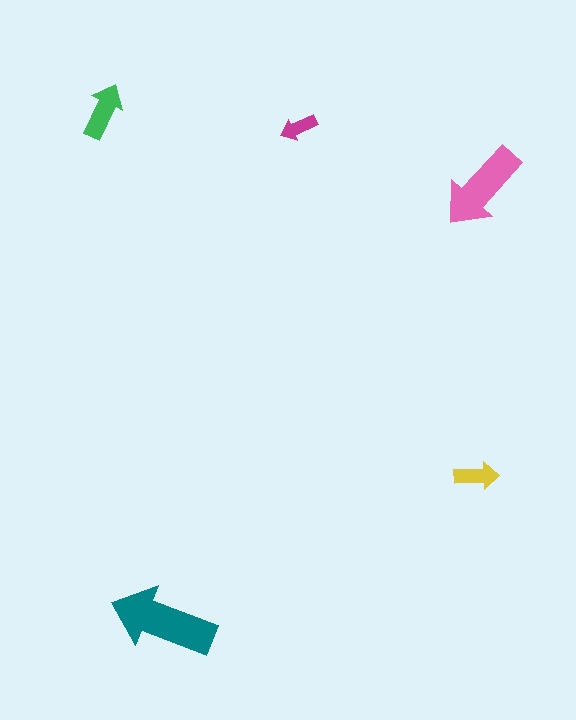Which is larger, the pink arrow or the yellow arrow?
The pink one.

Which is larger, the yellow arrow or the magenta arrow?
The yellow one.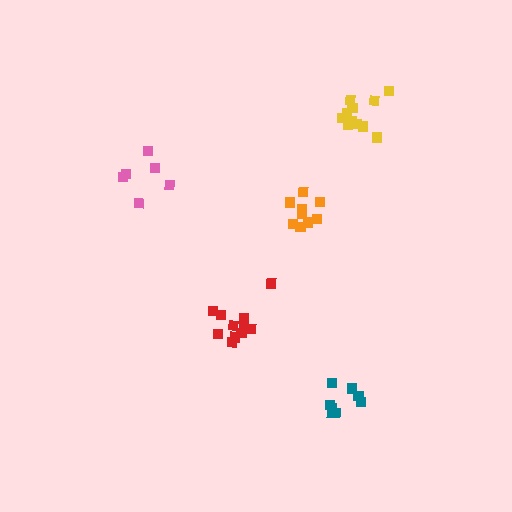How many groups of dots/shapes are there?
There are 5 groups.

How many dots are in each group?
Group 1: 6 dots, Group 2: 11 dots, Group 3: 11 dots, Group 4: 9 dots, Group 5: 8 dots (45 total).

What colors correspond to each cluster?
The clusters are colored: pink, yellow, red, orange, teal.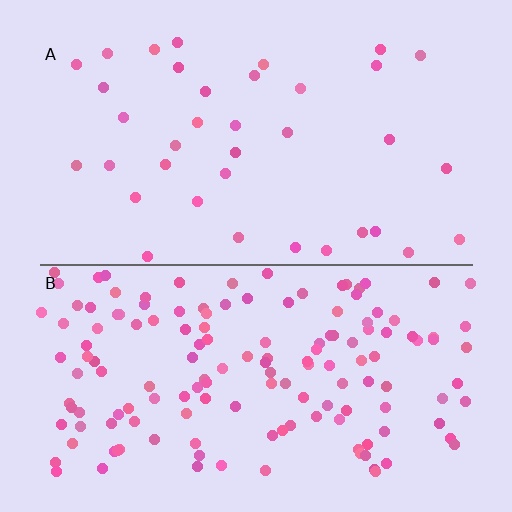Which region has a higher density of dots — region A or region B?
B (the bottom).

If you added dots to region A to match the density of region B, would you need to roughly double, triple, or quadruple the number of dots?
Approximately quadruple.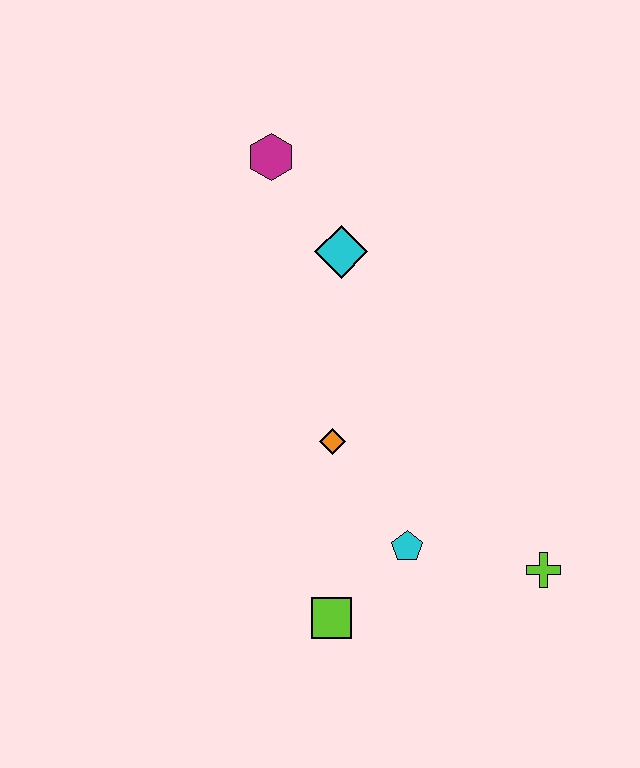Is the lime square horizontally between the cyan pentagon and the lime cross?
No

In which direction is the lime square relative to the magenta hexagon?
The lime square is below the magenta hexagon.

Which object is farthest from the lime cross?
The magenta hexagon is farthest from the lime cross.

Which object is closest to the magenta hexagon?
The cyan diamond is closest to the magenta hexagon.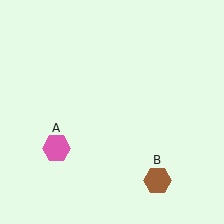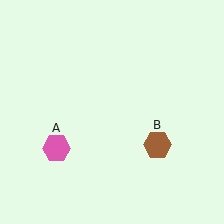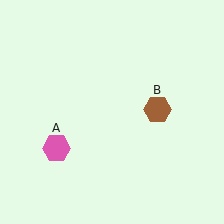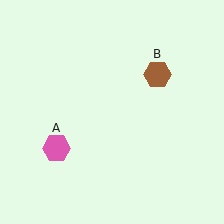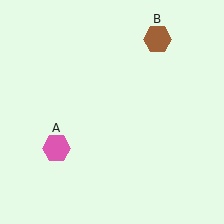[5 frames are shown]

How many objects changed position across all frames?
1 object changed position: brown hexagon (object B).